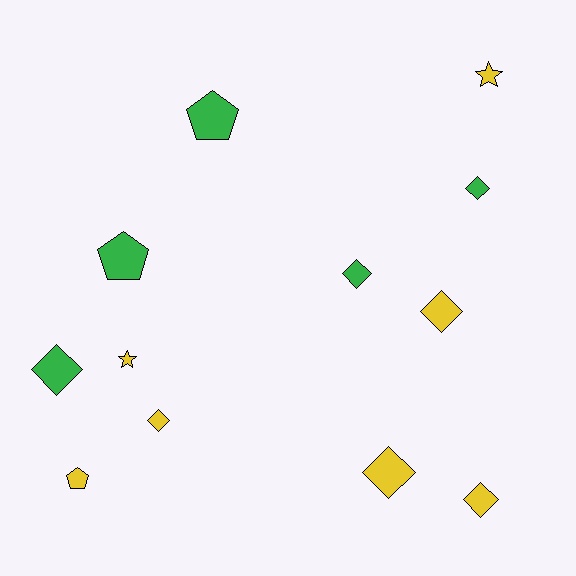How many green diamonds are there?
There are 3 green diamonds.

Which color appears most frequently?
Yellow, with 7 objects.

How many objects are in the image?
There are 12 objects.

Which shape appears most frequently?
Diamond, with 7 objects.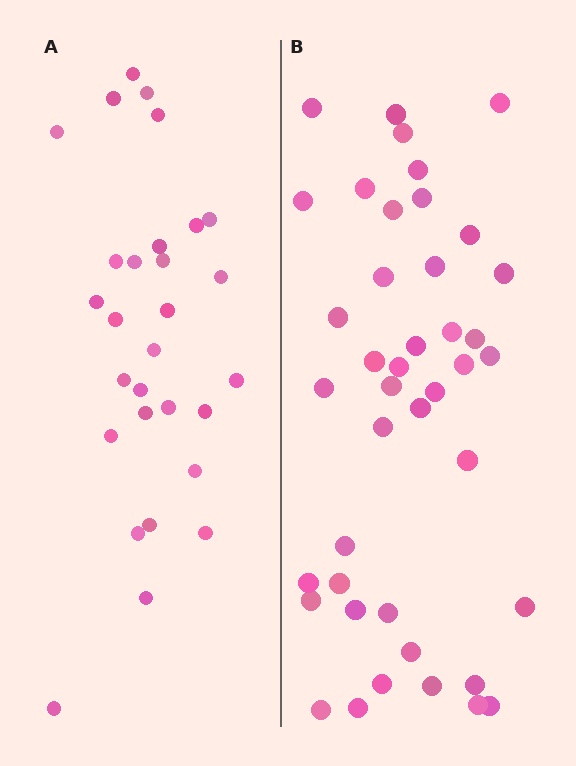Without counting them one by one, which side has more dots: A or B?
Region B (the right region) has more dots.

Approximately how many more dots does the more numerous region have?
Region B has approximately 15 more dots than region A.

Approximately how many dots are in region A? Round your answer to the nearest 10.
About 30 dots. (The exact count is 29, which rounds to 30.)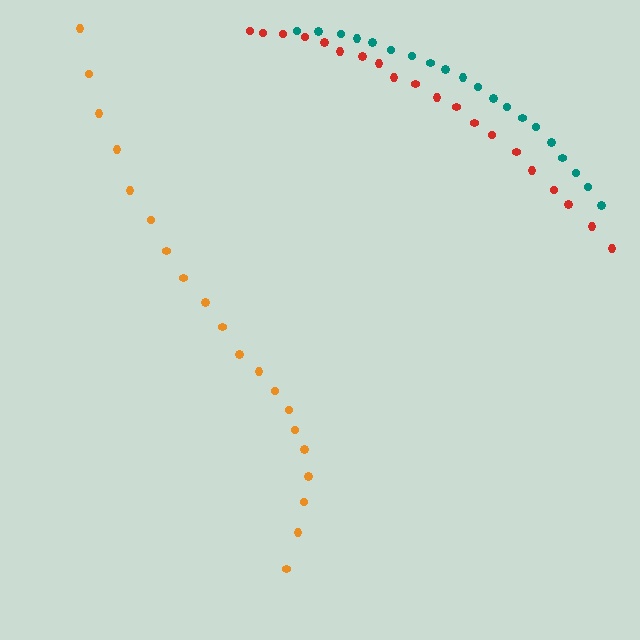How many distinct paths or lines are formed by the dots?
There are 3 distinct paths.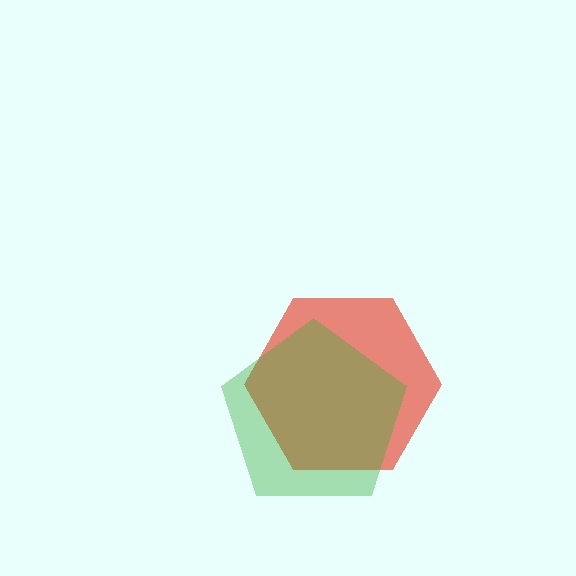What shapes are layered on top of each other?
The layered shapes are: a red hexagon, a green pentagon.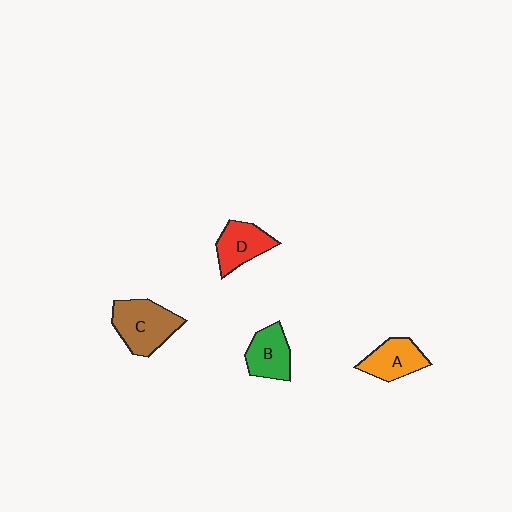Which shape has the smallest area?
Shape B (green).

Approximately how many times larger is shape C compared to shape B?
Approximately 1.4 times.